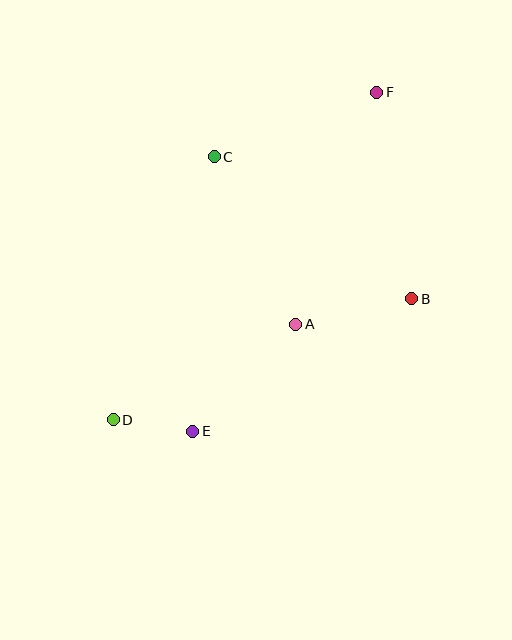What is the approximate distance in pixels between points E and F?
The distance between E and F is approximately 386 pixels.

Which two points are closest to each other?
Points D and E are closest to each other.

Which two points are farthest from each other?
Points D and F are farthest from each other.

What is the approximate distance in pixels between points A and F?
The distance between A and F is approximately 246 pixels.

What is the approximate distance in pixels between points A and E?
The distance between A and E is approximately 148 pixels.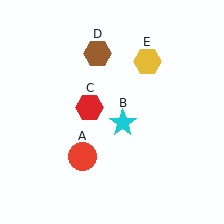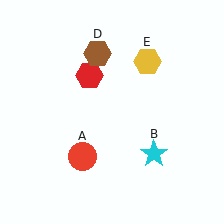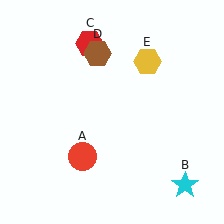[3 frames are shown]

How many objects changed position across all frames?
2 objects changed position: cyan star (object B), red hexagon (object C).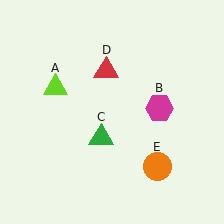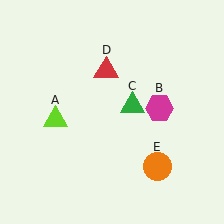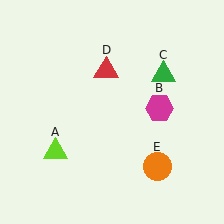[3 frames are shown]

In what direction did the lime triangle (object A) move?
The lime triangle (object A) moved down.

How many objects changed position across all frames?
2 objects changed position: lime triangle (object A), green triangle (object C).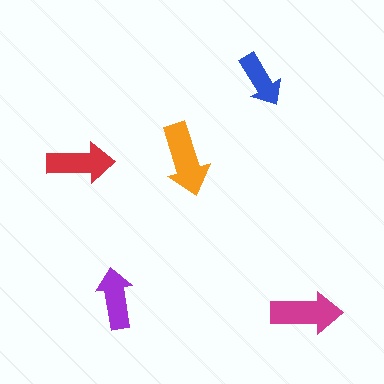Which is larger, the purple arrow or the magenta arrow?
The magenta one.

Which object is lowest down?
The magenta arrow is bottommost.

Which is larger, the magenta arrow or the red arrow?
The magenta one.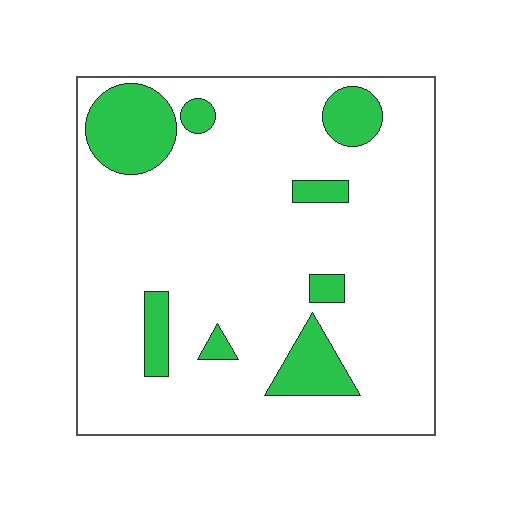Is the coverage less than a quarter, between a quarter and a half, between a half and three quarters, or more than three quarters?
Less than a quarter.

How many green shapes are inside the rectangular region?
8.